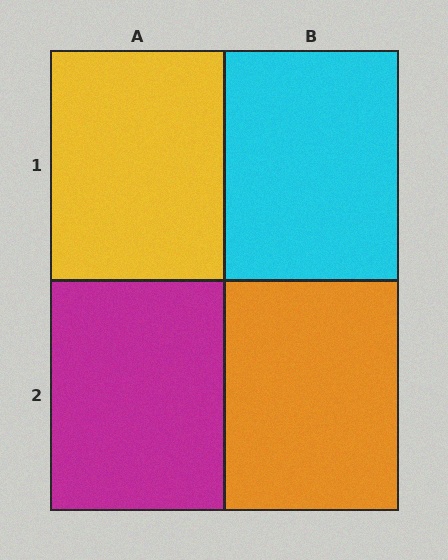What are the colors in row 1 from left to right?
Yellow, cyan.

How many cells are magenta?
1 cell is magenta.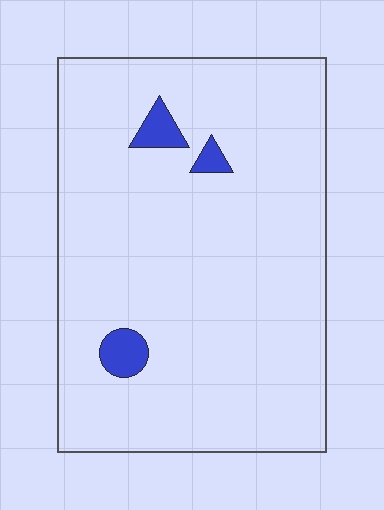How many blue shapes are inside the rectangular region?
3.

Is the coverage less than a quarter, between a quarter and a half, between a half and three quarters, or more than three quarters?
Less than a quarter.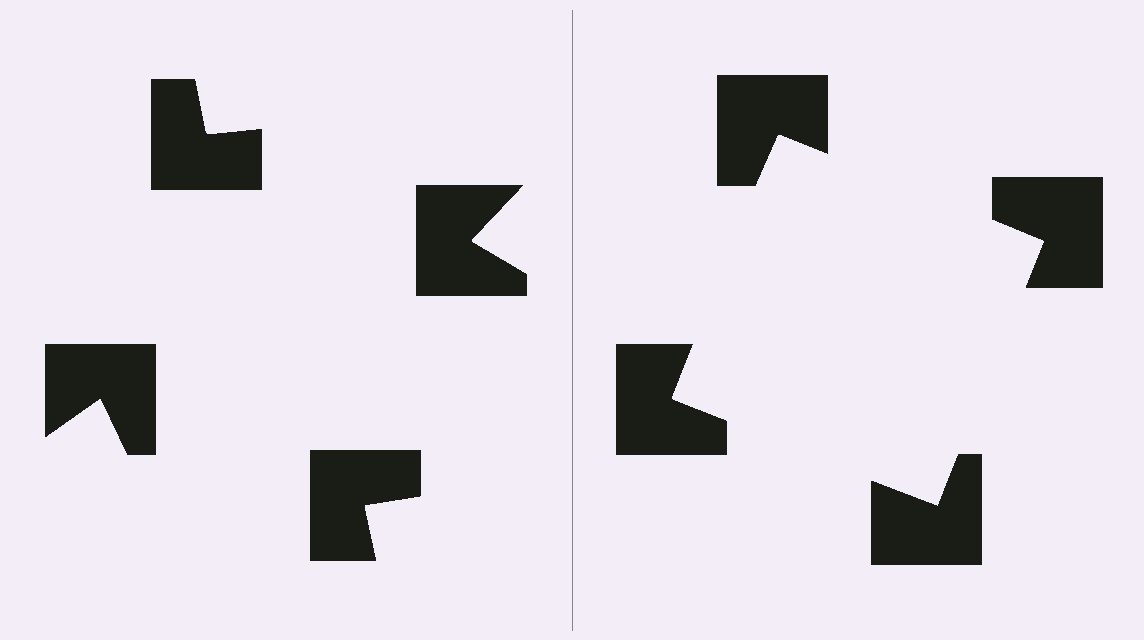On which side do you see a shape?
An illusory square appears on the right side. On the left side the wedge cuts are rotated, so no coherent shape forms.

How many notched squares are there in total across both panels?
8 — 4 on each side.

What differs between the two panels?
The notched squares are positioned identically on both sides; only the wedge orientations differ. On the right they align to a square; on the left they are misaligned.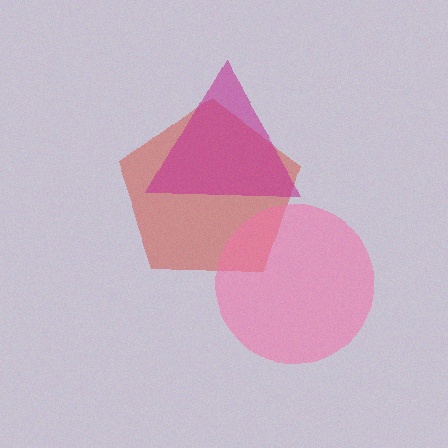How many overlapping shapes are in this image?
There are 3 overlapping shapes in the image.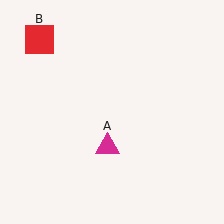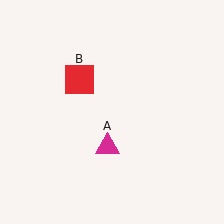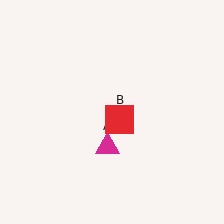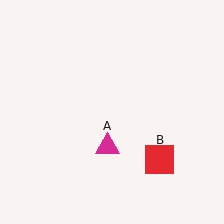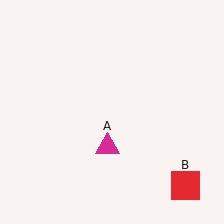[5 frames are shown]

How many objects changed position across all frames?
1 object changed position: red square (object B).